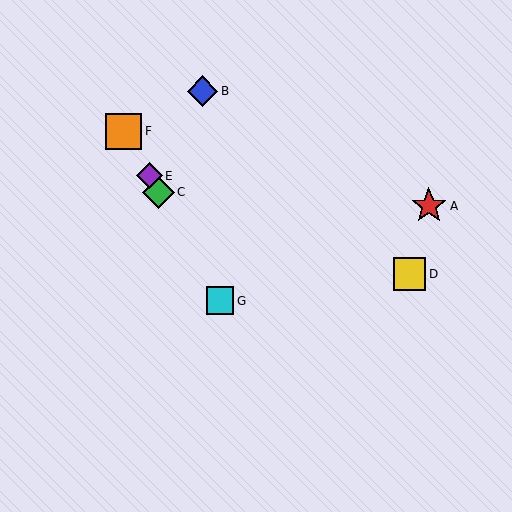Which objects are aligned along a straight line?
Objects C, E, F, G are aligned along a straight line.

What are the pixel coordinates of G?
Object G is at (220, 301).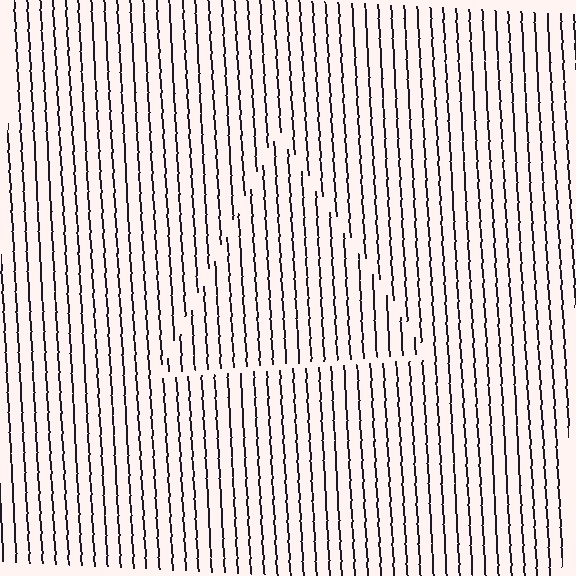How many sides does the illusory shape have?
3 sides — the line-ends trace a triangle.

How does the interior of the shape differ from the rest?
The interior of the shape contains the same grating, shifted by half a period — the contour is defined by the phase discontinuity where line-ends from the inner and outer gratings abut.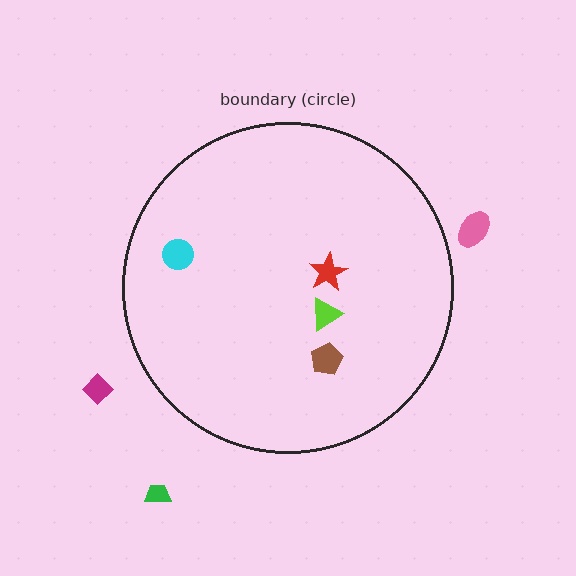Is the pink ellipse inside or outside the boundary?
Outside.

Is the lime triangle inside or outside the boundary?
Inside.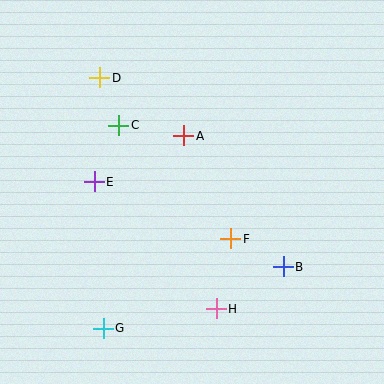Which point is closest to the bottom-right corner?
Point B is closest to the bottom-right corner.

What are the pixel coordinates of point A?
Point A is at (184, 136).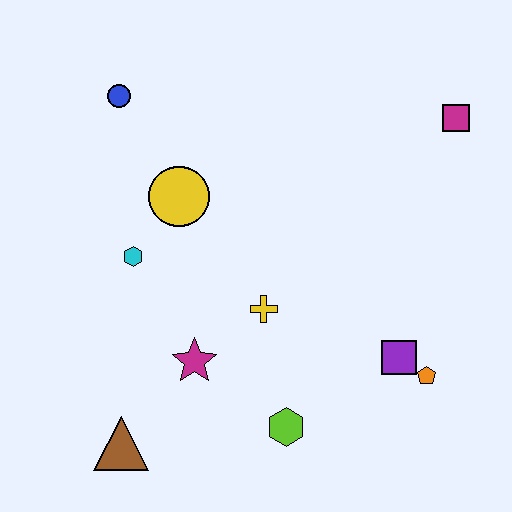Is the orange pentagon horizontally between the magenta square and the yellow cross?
Yes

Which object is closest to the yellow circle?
The cyan hexagon is closest to the yellow circle.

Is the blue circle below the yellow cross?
No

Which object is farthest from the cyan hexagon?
The magenta square is farthest from the cyan hexagon.